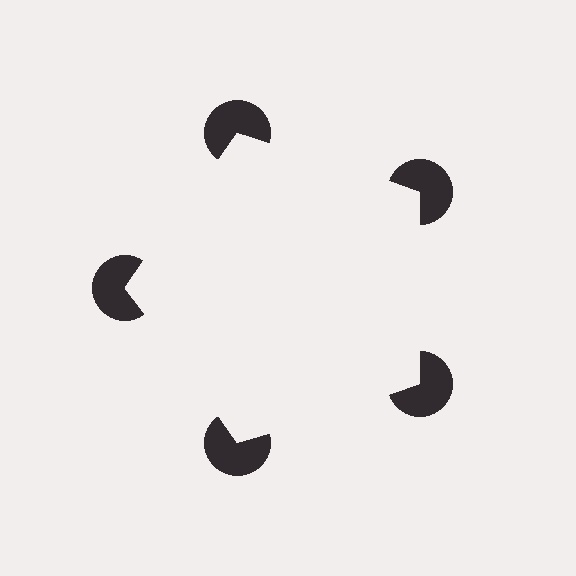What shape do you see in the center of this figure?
An illusory pentagon — its edges are inferred from the aligned wedge cuts in the pac-man discs, not physically drawn.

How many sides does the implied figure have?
5 sides.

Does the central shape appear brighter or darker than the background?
It typically appears slightly brighter than the background, even though no actual brightness change is drawn.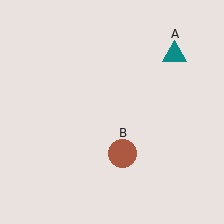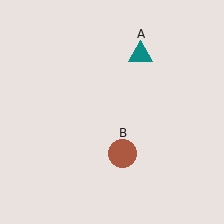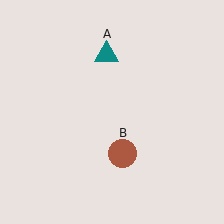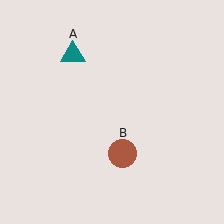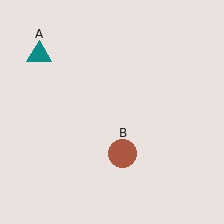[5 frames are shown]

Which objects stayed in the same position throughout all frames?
Brown circle (object B) remained stationary.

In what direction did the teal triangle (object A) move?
The teal triangle (object A) moved left.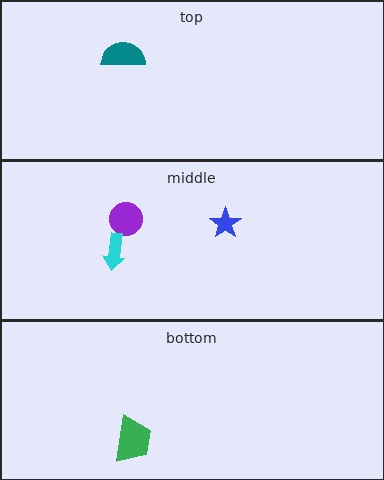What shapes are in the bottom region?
The green trapezoid.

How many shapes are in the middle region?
3.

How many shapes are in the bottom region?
1.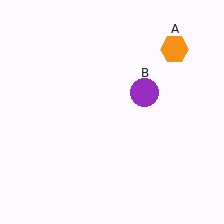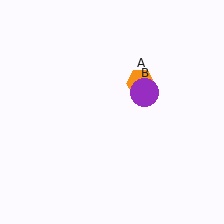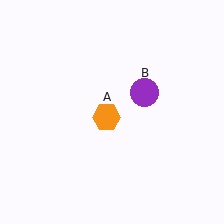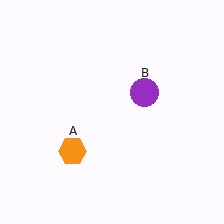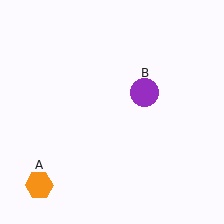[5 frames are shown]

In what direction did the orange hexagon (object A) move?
The orange hexagon (object A) moved down and to the left.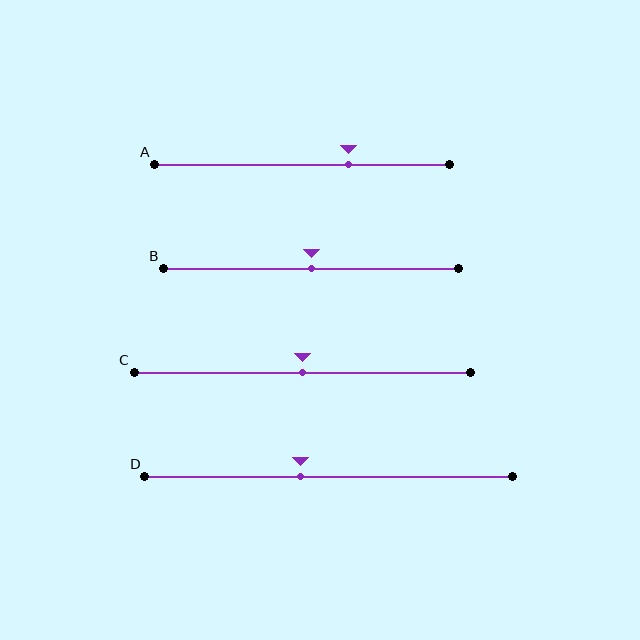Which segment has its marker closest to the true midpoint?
Segment B has its marker closest to the true midpoint.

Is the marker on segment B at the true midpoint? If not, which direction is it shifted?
Yes, the marker on segment B is at the true midpoint.